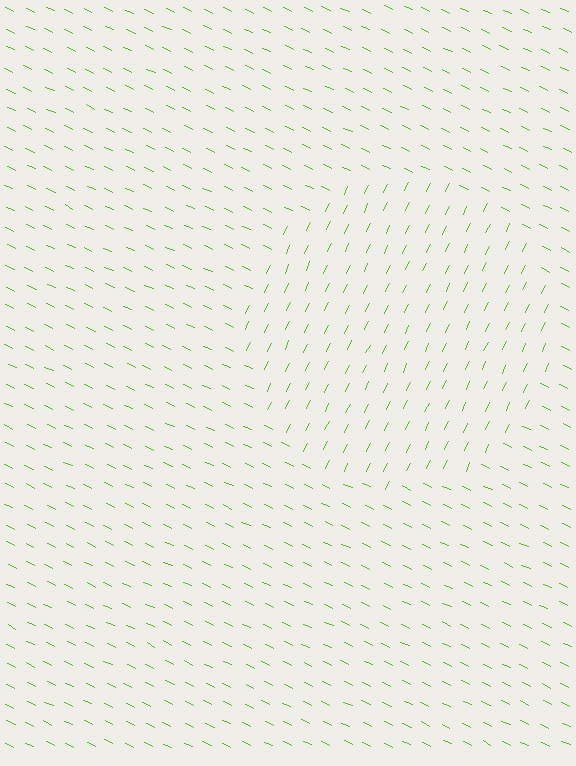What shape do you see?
I see a circle.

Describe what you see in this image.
The image is filled with small lime line segments. A circle region in the image has lines oriented differently from the surrounding lines, creating a visible texture boundary.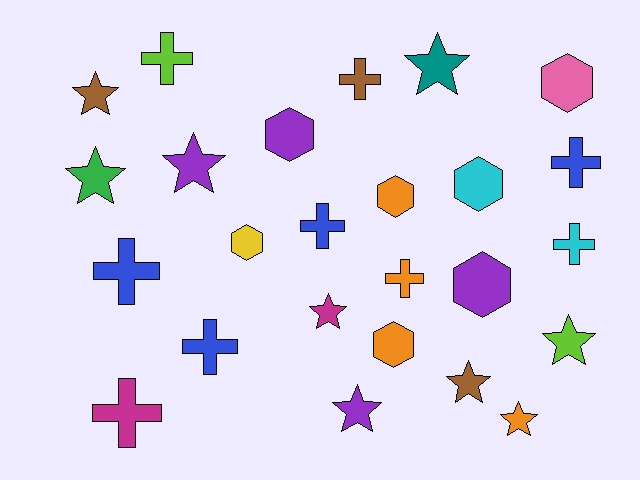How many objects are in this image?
There are 25 objects.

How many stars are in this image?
There are 9 stars.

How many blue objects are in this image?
There are 4 blue objects.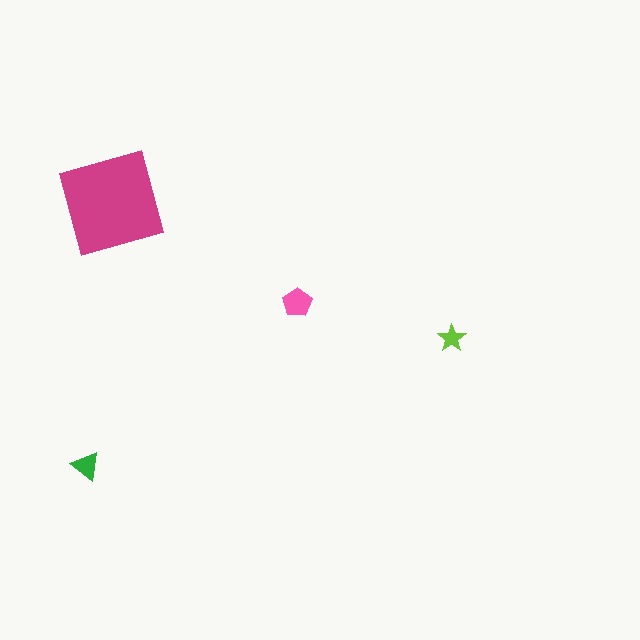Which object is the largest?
The magenta square.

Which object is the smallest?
The lime star.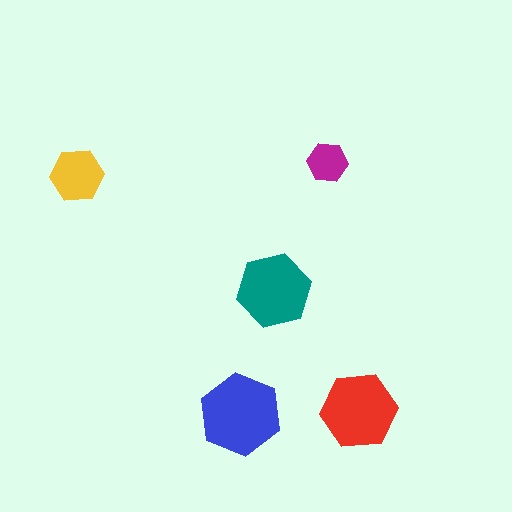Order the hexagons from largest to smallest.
the blue one, the red one, the teal one, the yellow one, the magenta one.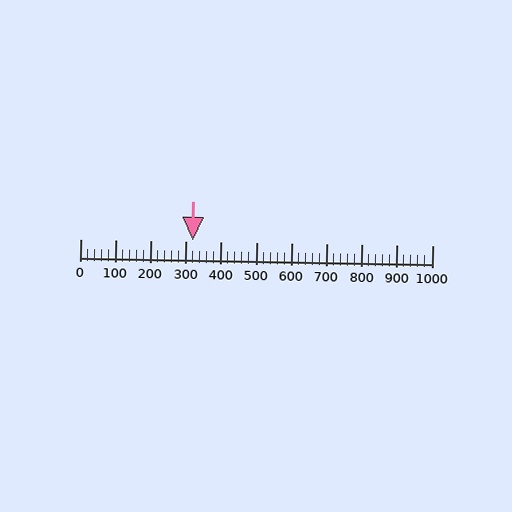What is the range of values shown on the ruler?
The ruler shows values from 0 to 1000.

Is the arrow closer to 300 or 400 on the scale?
The arrow is closer to 300.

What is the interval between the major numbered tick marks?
The major tick marks are spaced 100 units apart.